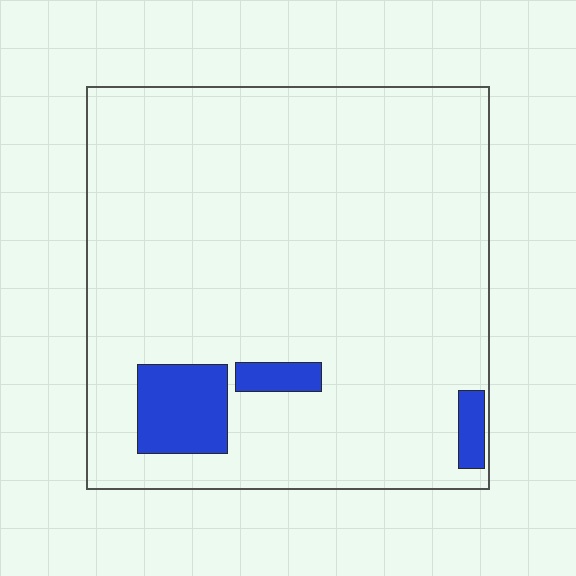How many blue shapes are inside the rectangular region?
3.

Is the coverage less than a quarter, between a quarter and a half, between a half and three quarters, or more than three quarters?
Less than a quarter.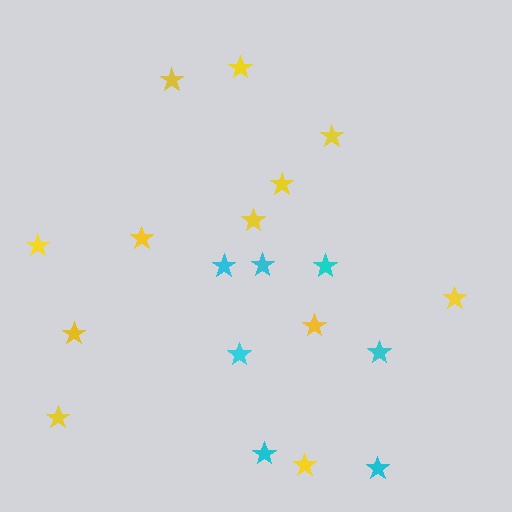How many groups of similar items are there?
There are 2 groups: one group of cyan stars (7) and one group of yellow stars (12).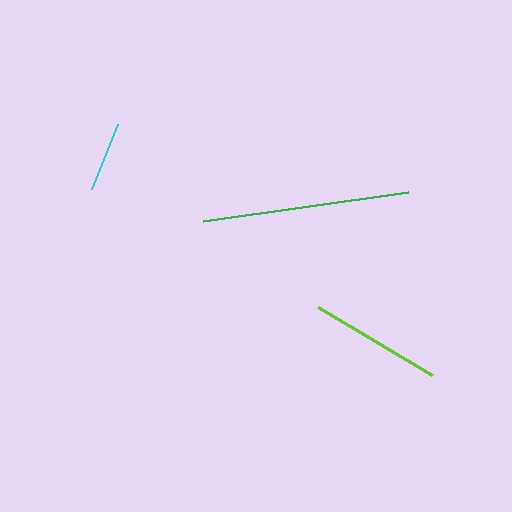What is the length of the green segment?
The green segment is approximately 207 pixels long.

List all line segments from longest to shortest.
From longest to shortest: green, lime, cyan.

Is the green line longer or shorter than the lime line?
The green line is longer than the lime line.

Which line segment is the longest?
The green line is the longest at approximately 207 pixels.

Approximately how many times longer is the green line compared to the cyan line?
The green line is approximately 3.0 times the length of the cyan line.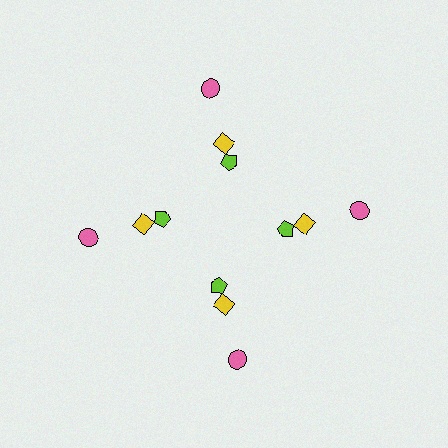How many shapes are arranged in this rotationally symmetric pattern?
There are 12 shapes, arranged in 4 groups of 3.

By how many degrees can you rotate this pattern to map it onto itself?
The pattern maps onto itself every 90 degrees of rotation.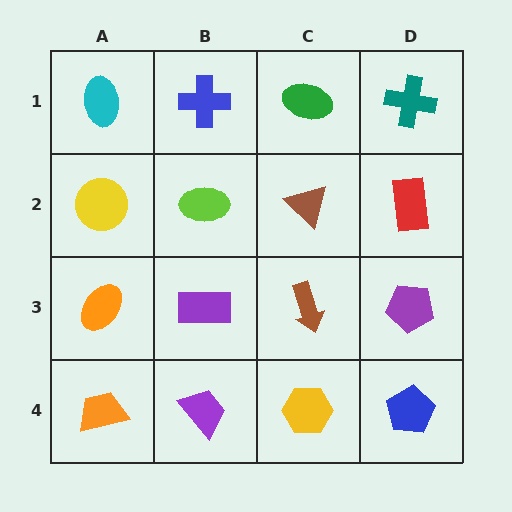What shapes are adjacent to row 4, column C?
A brown arrow (row 3, column C), a purple trapezoid (row 4, column B), a blue pentagon (row 4, column D).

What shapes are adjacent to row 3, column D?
A red rectangle (row 2, column D), a blue pentagon (row 4, column D), a brown arrow (row 3, column C).